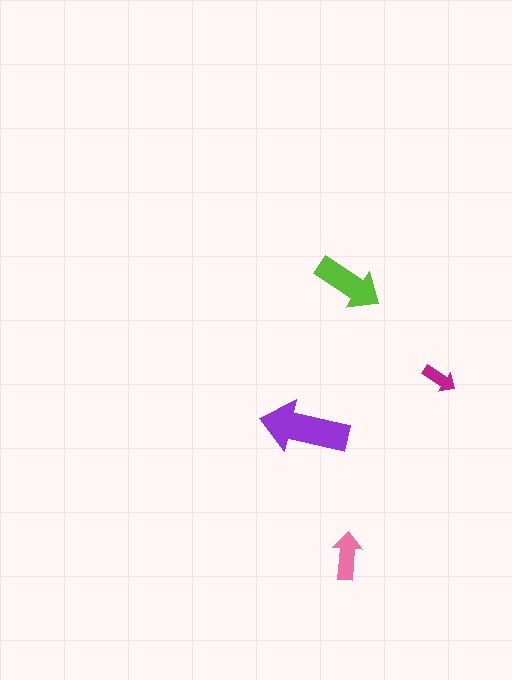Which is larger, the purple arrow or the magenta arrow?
The purple one.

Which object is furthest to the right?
The magenta arrow is rightmost.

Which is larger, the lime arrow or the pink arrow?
The lime one.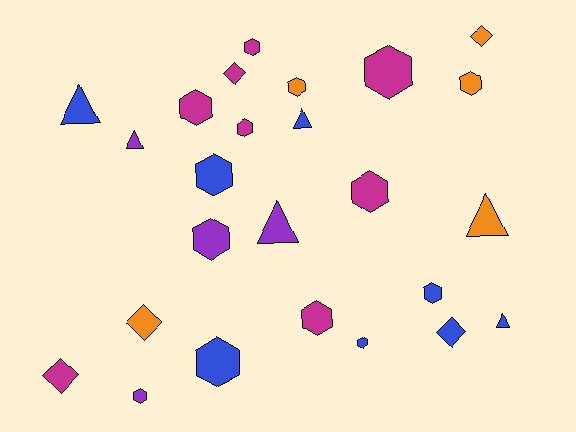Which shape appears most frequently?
Hexagon, with 14 objects.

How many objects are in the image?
There are 25 objects.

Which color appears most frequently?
Blue, with 8 objects.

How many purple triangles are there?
There are 2 purple triangles.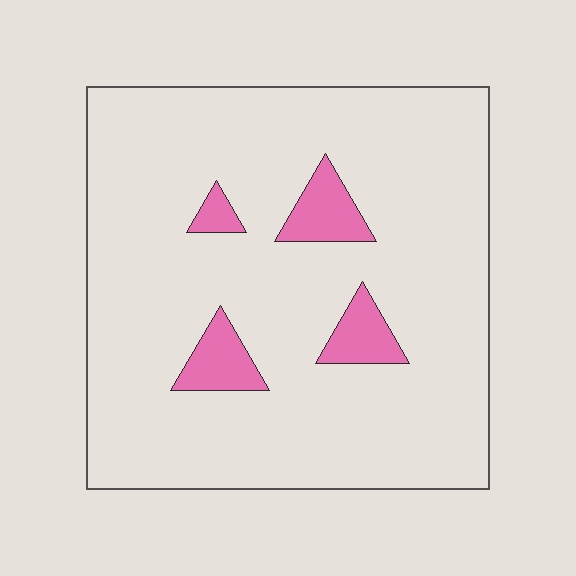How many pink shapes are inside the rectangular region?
4.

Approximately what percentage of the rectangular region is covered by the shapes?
Approximately 10%.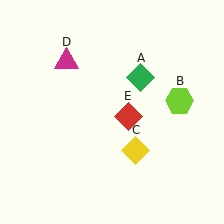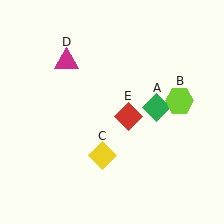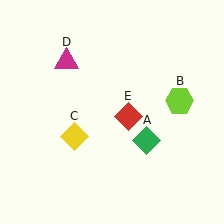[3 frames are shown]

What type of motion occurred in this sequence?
The green diamond (object A), yellow diamond (object C) rotated clockwise around the center of the scene.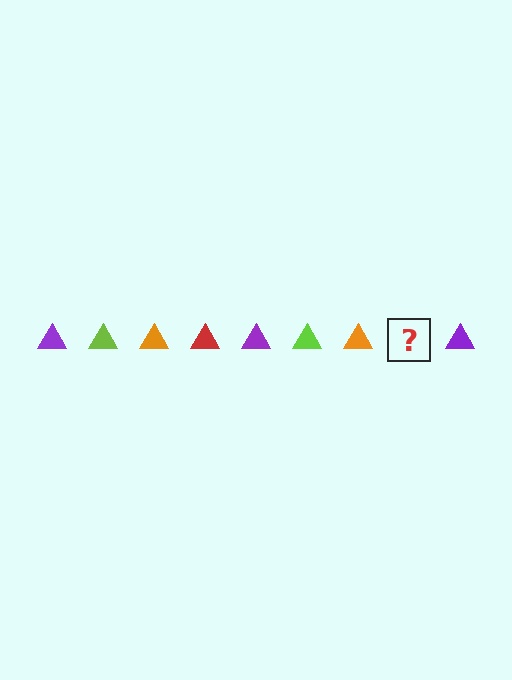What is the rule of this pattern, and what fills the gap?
The rule is that the pattern cycles through purple, lime, orange, red triangles. The gap should be filled with a red triangle.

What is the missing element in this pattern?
The missing element is a red triangle.